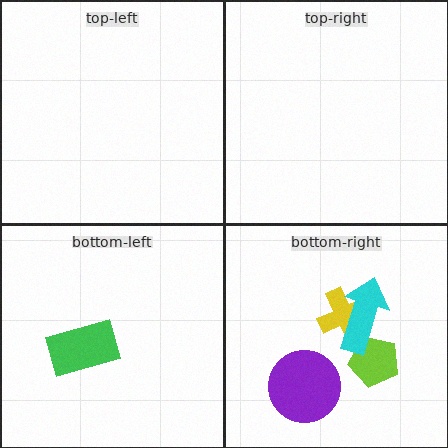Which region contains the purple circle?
The bottom-right region.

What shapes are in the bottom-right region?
The lime pentagon, the yellow cross, the cyan arrow, the purple circle.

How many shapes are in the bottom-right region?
4.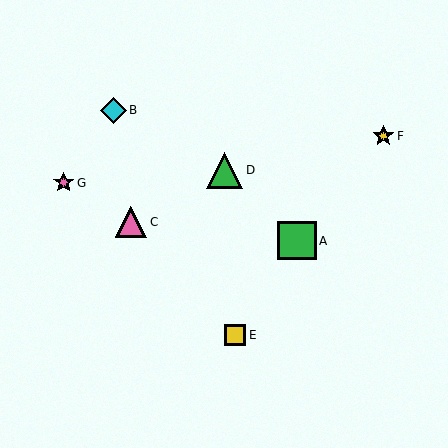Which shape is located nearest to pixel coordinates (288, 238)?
The green square (labeled A) at (297, 241) is nearest to that location.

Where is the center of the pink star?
The center of the pink star is at (64, 183).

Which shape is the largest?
The green square (labeled A) is the largest.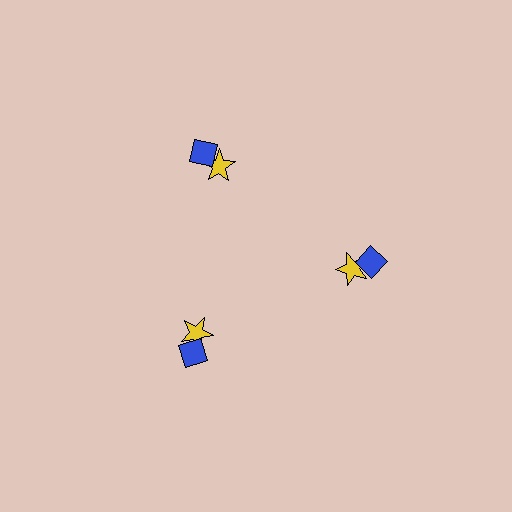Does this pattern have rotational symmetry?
Yes, this pattern has 3-fold rotational symmetry. It looks the same after rotating 120 degrees around the center.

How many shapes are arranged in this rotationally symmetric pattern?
There are 6 shapes, arranged in 3 groups of 2.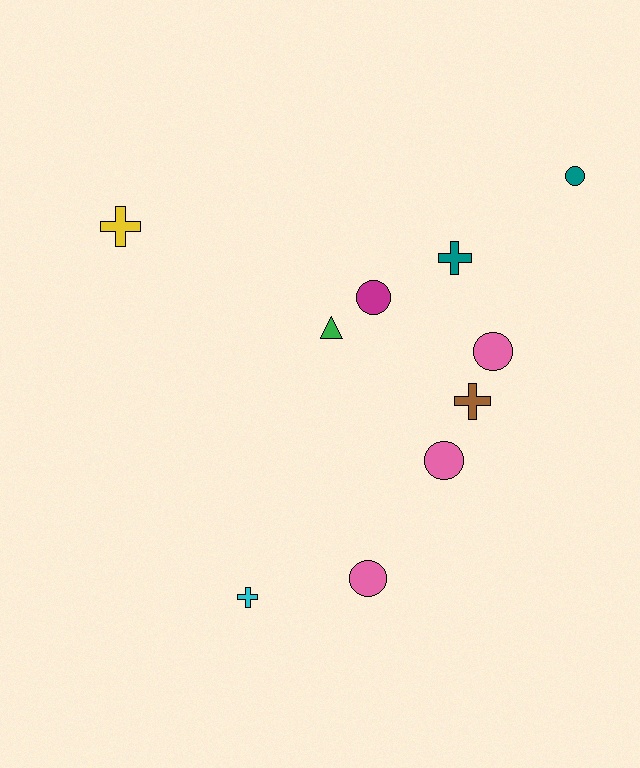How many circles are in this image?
There are 5 circles.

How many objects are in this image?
There are 10 objects.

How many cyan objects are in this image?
There is 1 cyan object.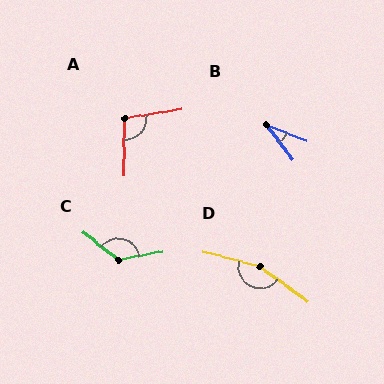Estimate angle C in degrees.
Approximately 131 degrees.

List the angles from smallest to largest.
B (32°), A (100°), C (131°), D (158°).